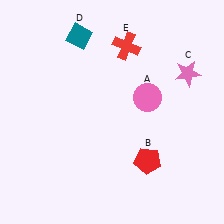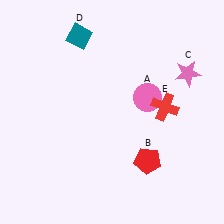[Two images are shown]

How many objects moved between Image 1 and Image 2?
1 object moved between the two images.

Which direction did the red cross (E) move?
The red cross (E) moved down.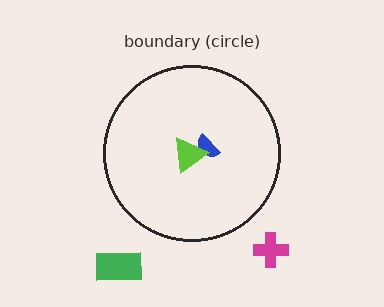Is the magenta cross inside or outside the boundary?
Outside.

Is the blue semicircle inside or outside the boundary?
Inside.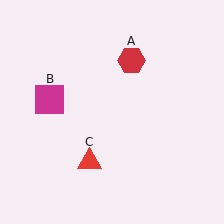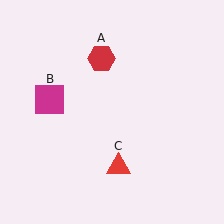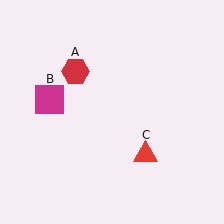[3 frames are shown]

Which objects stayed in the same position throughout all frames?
Magenta square (object B) remained stationary.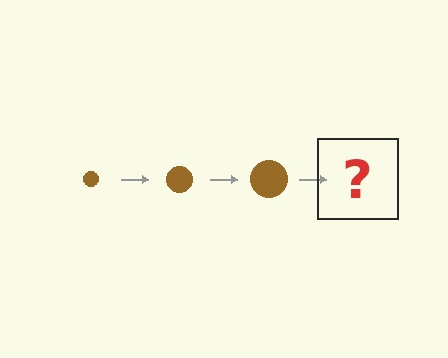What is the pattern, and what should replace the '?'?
The pattern is that the circle gets progressively larger each step. The '?' should be a brown circle, larger than the previous one.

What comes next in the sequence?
The next element should be a brown circle, larger than the previous one.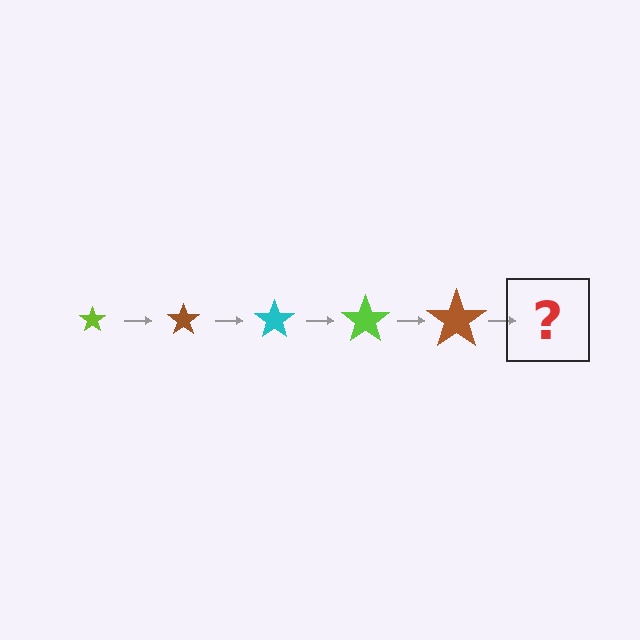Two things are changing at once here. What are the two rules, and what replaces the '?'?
The two rules are that the star grows larger each step and the color cycles through lime, brown, and cyan. The '?' should be a cyan star, larger than the previous one.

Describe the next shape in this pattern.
It should be a cyan star, larger than the previous one.